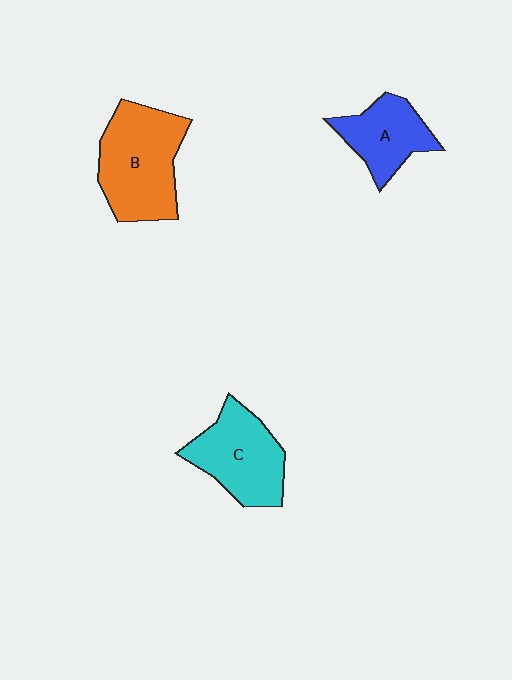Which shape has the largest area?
Shape B (orange).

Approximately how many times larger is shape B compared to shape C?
Approximately 1.2 times.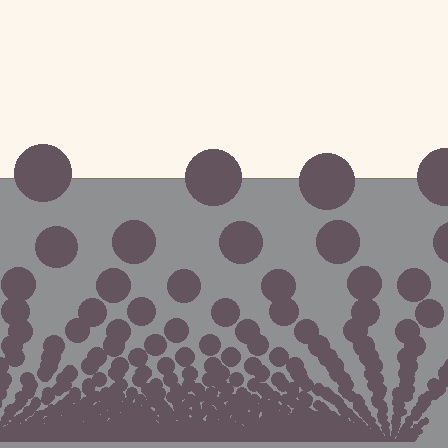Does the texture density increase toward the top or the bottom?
Density increases toward the bottom.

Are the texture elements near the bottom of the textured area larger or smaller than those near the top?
Smaller. The gradient is inverted — elements near the bottom are smaller and denser.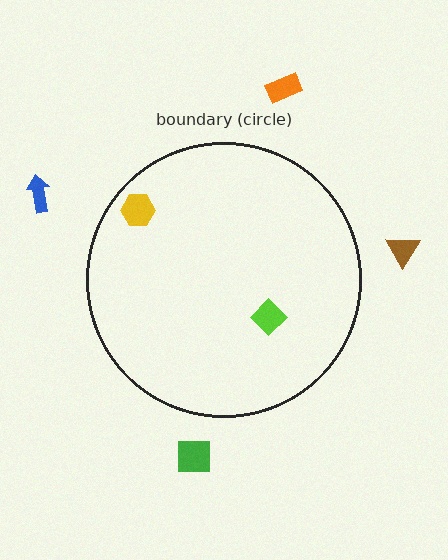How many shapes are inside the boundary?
2 inside, 4 outside.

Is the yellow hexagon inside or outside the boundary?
Inside.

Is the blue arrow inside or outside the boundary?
Outside.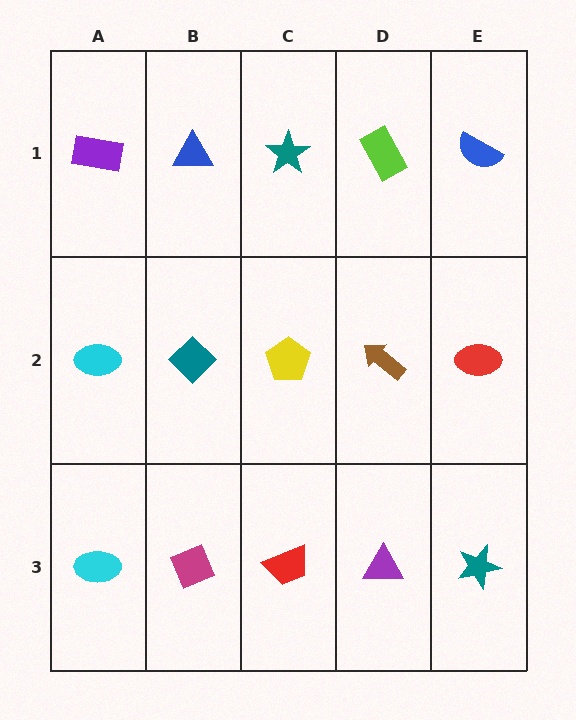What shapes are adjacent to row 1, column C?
A yellow pentagon (row 2, column C), a blue triangle (row 1, column B), a lime rectangle (row 1, column D).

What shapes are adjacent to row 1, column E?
A red ellipse (row 2, column E), a lime rectangle (row 1, column D).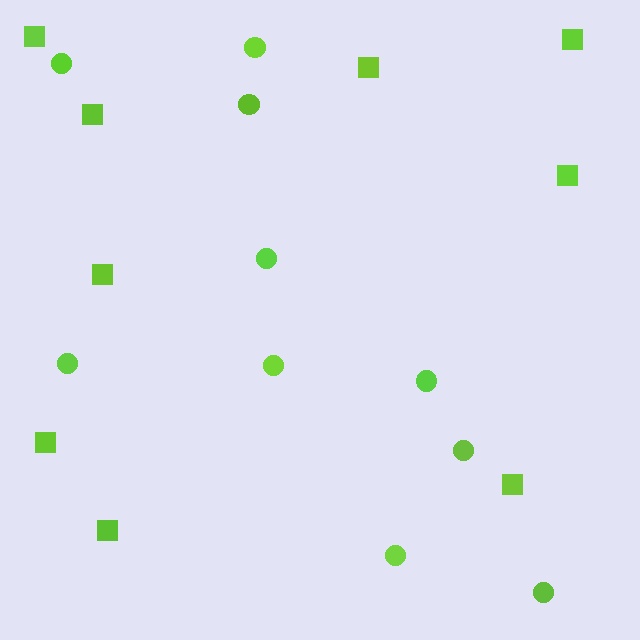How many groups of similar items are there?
There are 2 groups: one group of squares (9) and one group of circles (10).